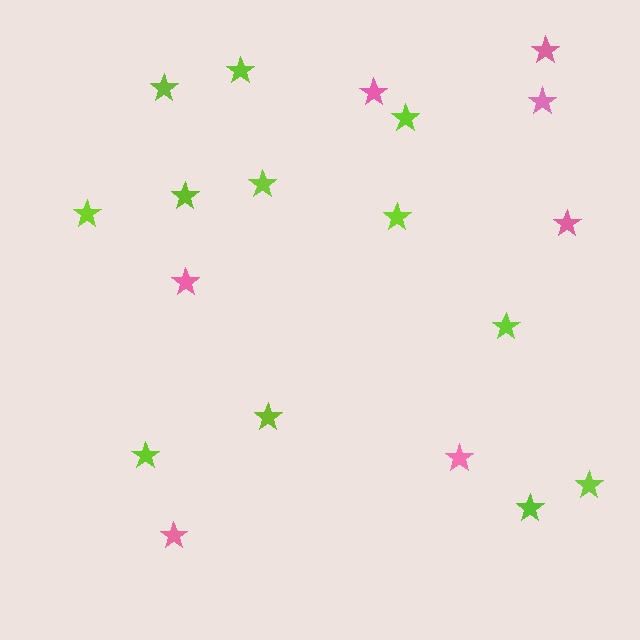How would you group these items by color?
There are 2 groups: one group of pink stars (7) and one group of lime stars (12).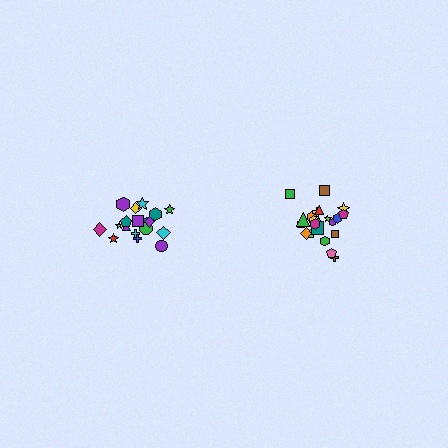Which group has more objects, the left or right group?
The right group.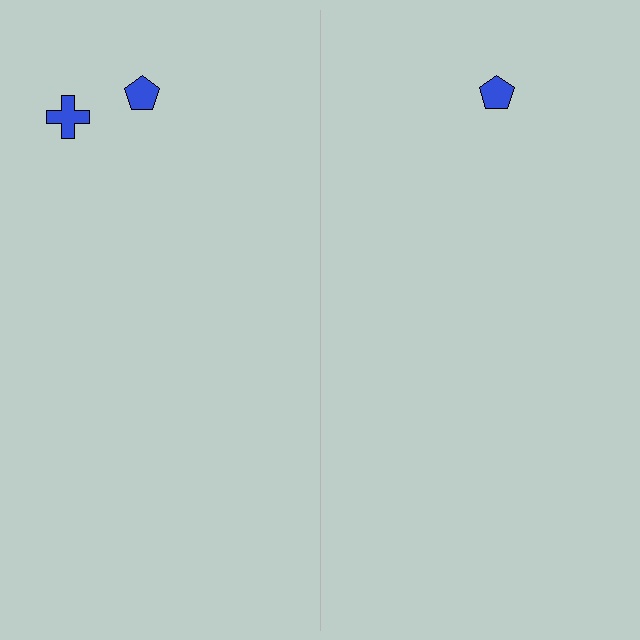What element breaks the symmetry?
A blue cross is missing from the right side.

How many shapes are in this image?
There are 3 shapes in this image.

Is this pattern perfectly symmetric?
No, the pattern is not perfectly symmetric. A blue cross is missing from the right side.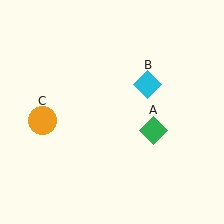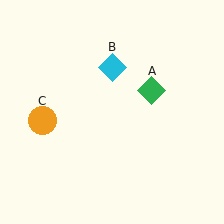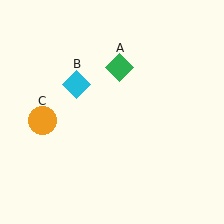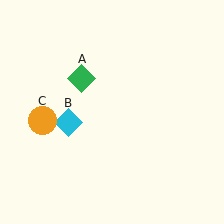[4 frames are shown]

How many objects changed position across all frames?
2 objects changed position: green diamond (object A), cyan diamond (object B).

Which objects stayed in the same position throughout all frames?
Orange circle (object C) remained stationary.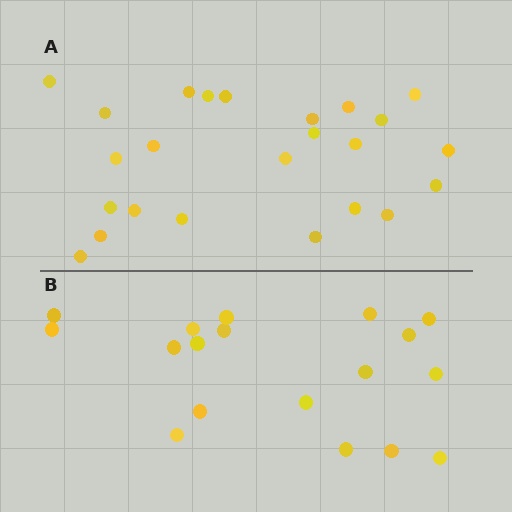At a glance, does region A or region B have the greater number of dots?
Region A (the top region) has more dots.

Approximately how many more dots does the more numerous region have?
Region A has about 6 more dots than region B.